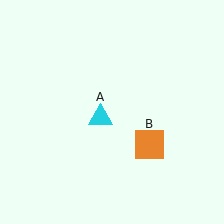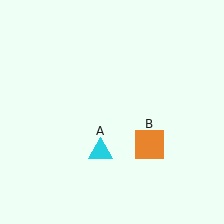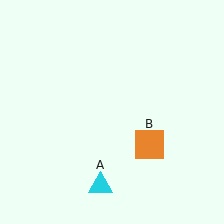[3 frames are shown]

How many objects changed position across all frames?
1 object changed position: cyan triangle (object A).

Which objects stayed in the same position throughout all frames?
Orange square (object B) remained stationary.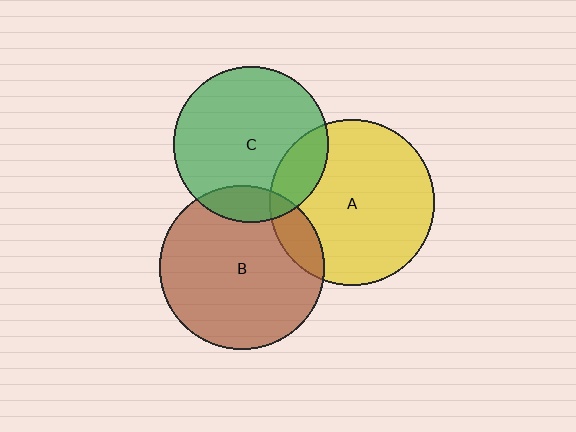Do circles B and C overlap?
Yes.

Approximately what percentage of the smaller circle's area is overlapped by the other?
Approximately 15%.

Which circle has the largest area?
Circle A (yellow).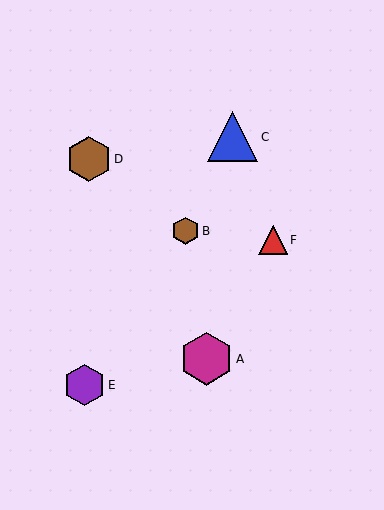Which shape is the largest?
The magenta hexagon (labeled A) is the largest.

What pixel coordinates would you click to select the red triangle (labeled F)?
Click at (273, 240) to select the red triangle F.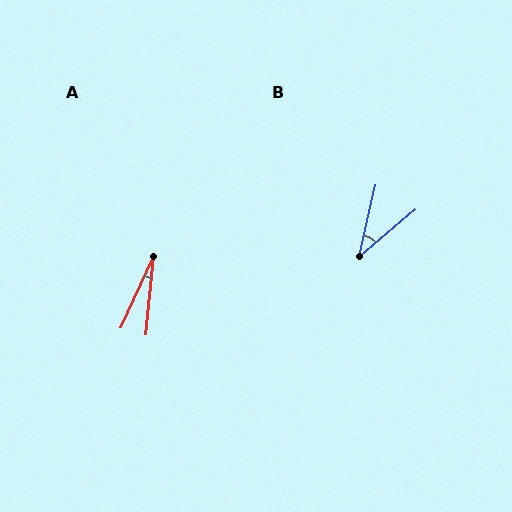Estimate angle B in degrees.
Approximately 36 degrees.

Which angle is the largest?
B, at approximately 36 degrees.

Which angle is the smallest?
A, at approximately 19 degrees.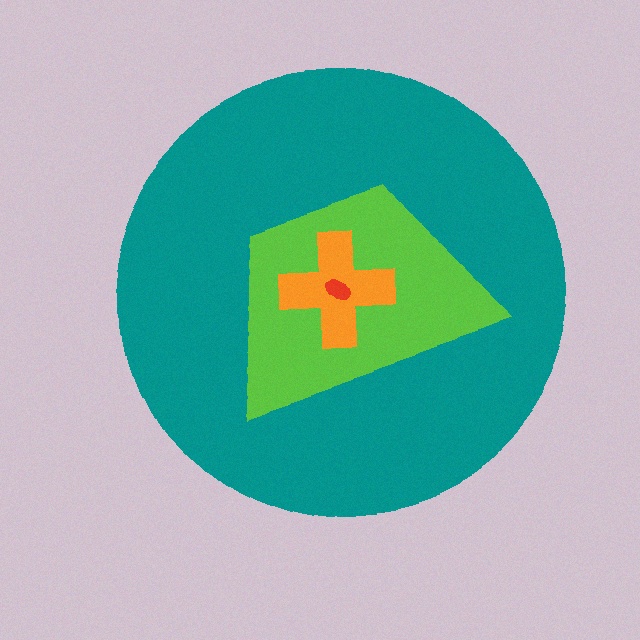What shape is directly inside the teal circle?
The lime trapezoid.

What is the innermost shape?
The red ellipse.